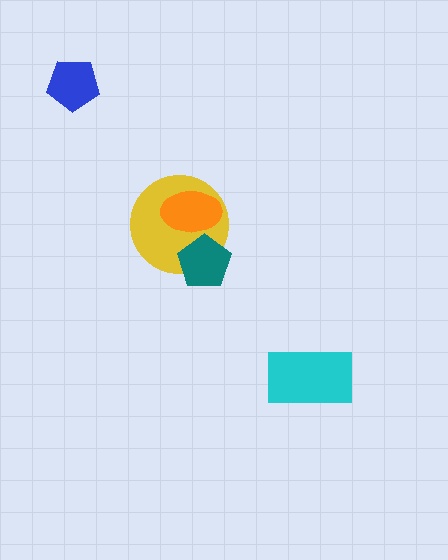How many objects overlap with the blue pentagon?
0 objects overlap with the blue pentagon.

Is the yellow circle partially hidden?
Yes, it is partially covered by another shape.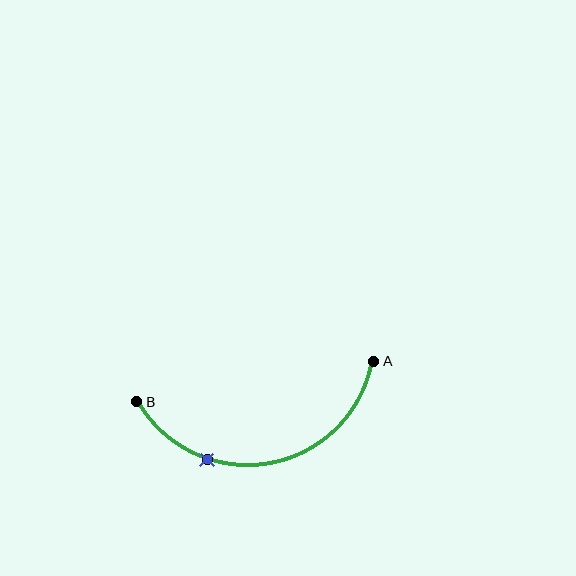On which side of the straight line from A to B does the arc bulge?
The arc bulges below the straight line connecting A and B.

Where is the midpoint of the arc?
The arc midpoint is the point on the curve farthest from the straight line joining A and B. It sits below that line.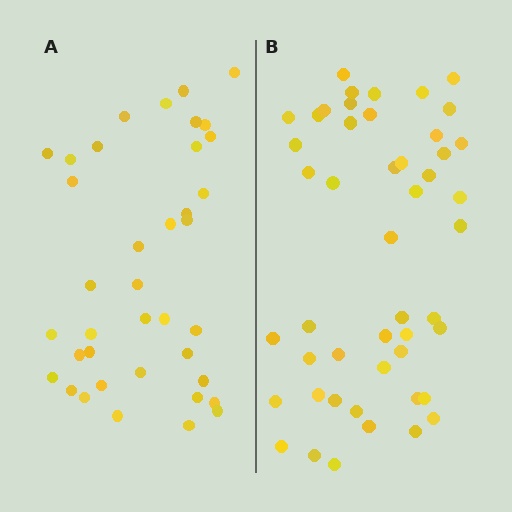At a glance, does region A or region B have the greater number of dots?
Region B (the right region) has more dots.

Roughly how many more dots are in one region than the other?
Region B has roughly 10 or so more dots than region A.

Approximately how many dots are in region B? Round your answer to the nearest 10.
About 50 dots. (The exact count is 48, which rounds to 50.)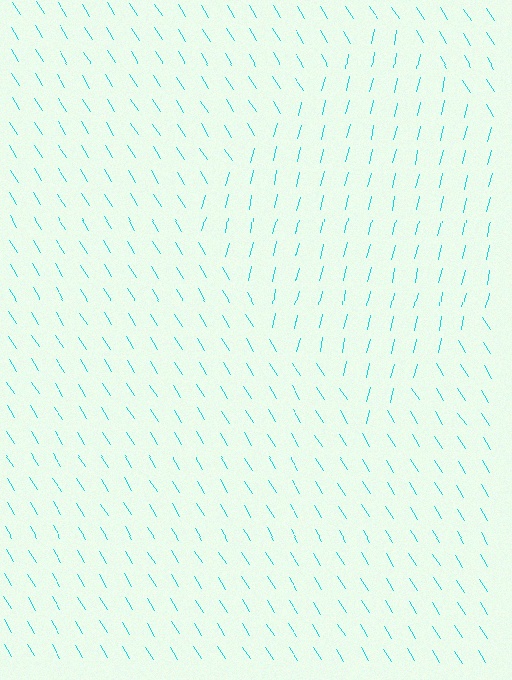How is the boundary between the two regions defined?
The boundary is defined purely by a change in line orientation (approximately 45 degrees difference). All lines are the same color and thickness.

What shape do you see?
I see a diamond.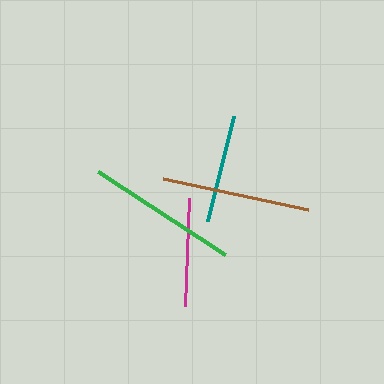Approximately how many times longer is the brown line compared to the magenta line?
The brown line is approximately 1.4 times the length of the magenta line.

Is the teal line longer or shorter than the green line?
The green line is longer than the teal line.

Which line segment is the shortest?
The teal line is the shortest at approximately 108 pixels.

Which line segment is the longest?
The green line is the longest at approximately 151 pixels.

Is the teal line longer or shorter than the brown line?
The brown line is longer than the teal line.